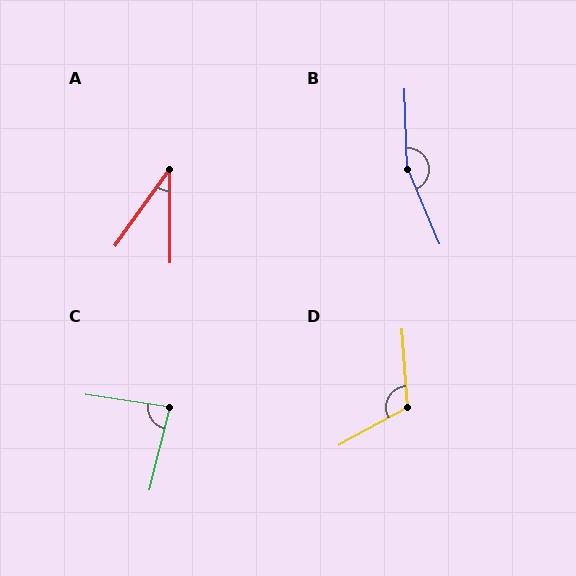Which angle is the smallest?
A, at approximately 36 degrees.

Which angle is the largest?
B, at approximately 158 degrees.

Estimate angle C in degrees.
Approximately 85 degrees.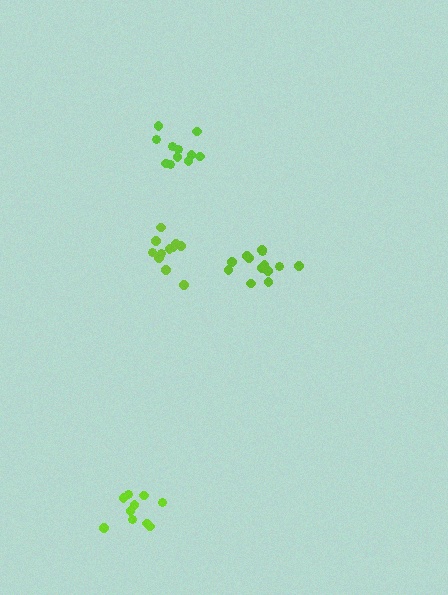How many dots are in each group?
Group 1: 13 dots, Group 2: 12 dots, Group 3: 11 dots, Group 4: 10 dots (46 total).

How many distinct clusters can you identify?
There are 4 distinct clusters.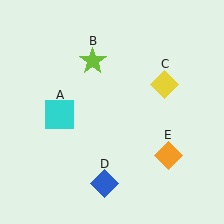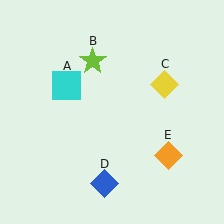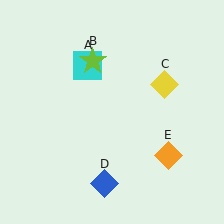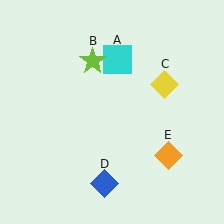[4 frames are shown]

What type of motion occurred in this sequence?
The cyan square (object A) rotated clockwise around the center of the scene.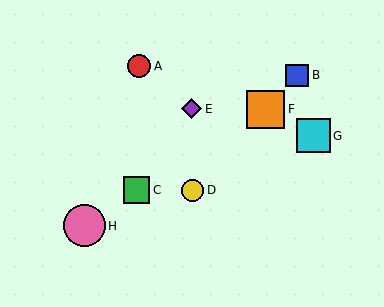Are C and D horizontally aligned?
Yes, both are at y≈190.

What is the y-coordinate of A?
Object A is at y≈66.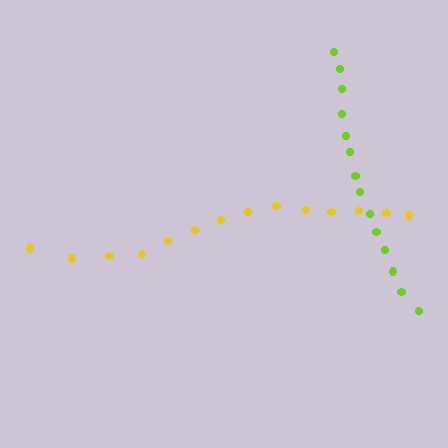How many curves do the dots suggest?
There are 2 distinct paths.